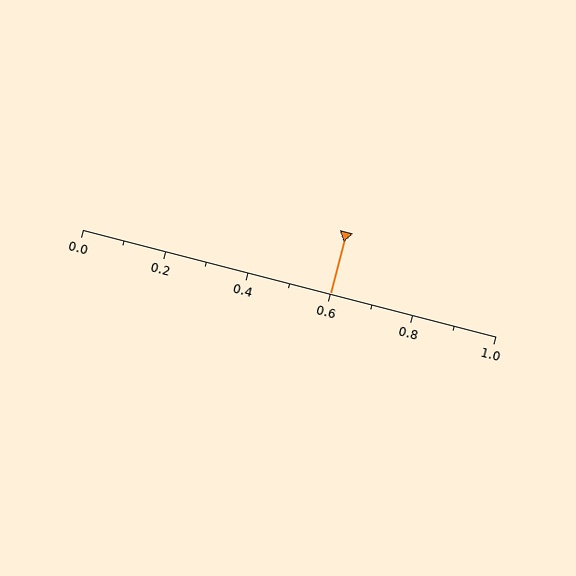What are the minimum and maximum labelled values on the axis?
The axis runs from 0.0 to 1.0.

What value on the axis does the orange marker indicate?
The marker indicates approximately 0.6.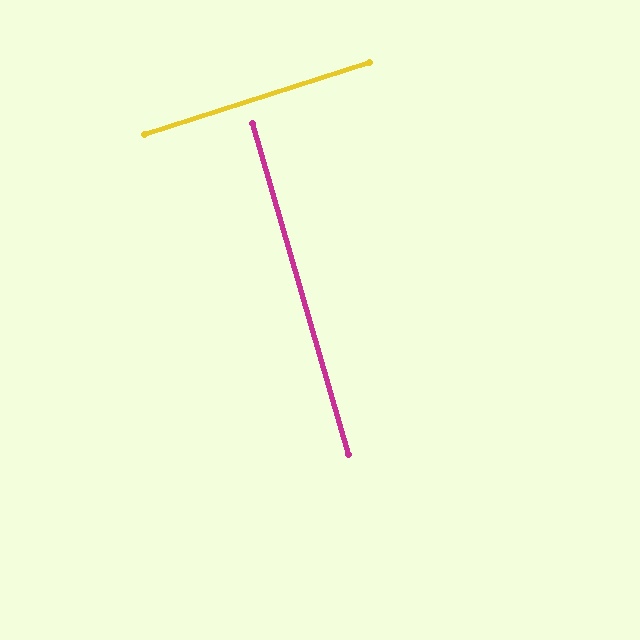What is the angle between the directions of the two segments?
Approximately 88 degrees.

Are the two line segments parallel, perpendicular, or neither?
Perpendicular — they meet at approximately 88°.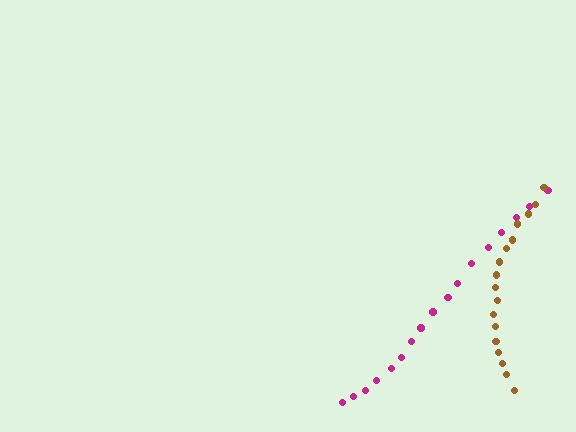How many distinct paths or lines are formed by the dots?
There are 2 distinct paths.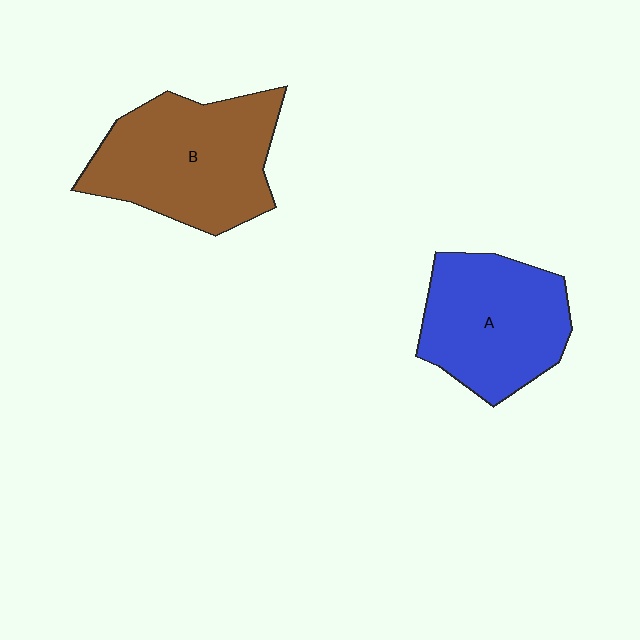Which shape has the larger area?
Shape B (brown).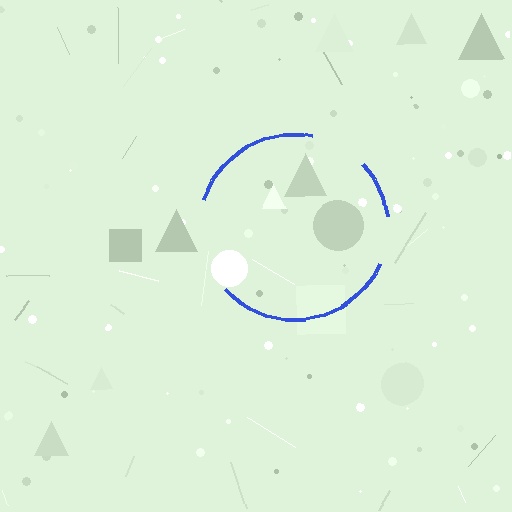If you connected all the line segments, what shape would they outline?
They would outline a circle.